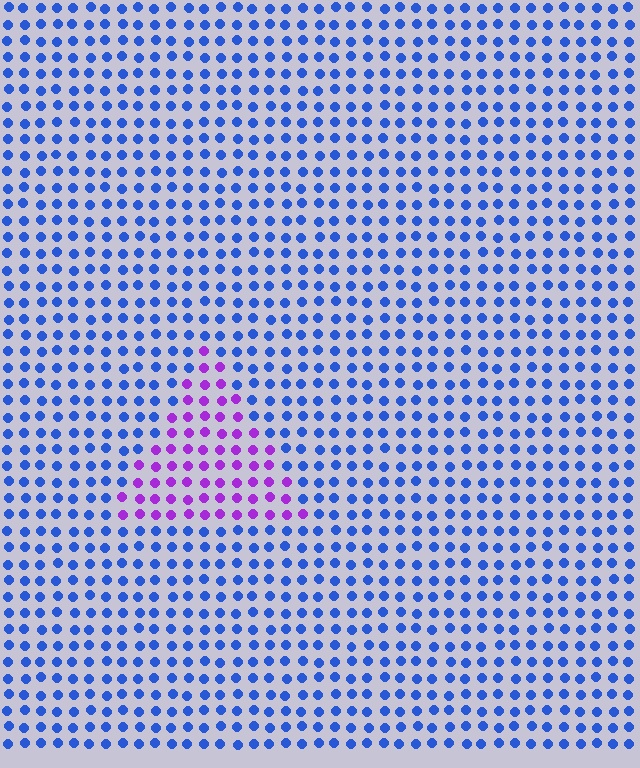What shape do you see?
I see a triangle.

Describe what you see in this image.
The image is filled with small blue elements in a uniform arrangement. A triangle-shaped region is visible where the elements are tinted to a slightly different hue, forming a subtle color boundary.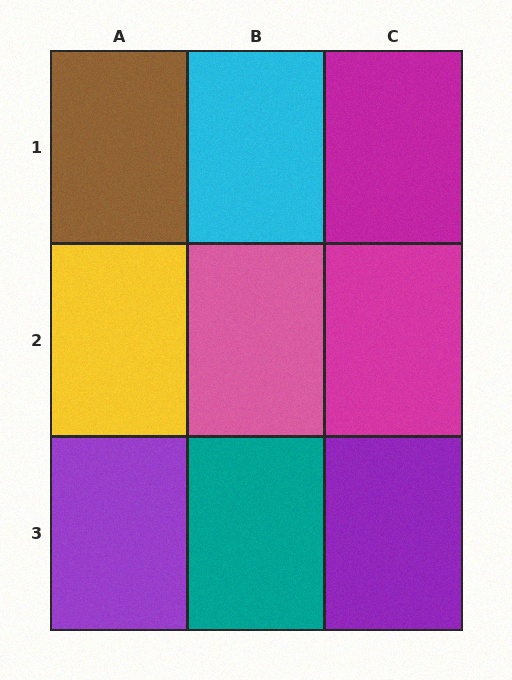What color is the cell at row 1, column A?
Brown.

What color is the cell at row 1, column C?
Magenta.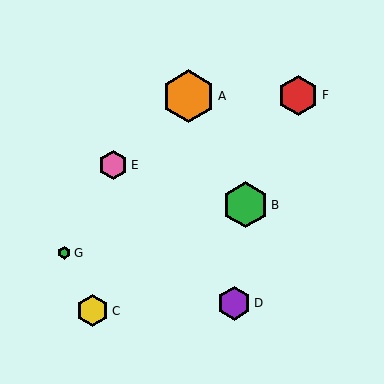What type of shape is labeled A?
Shape A is an orange hexagon.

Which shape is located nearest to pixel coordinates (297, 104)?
The red hexagon (labeled F) at (298, 95) is nearest to that location.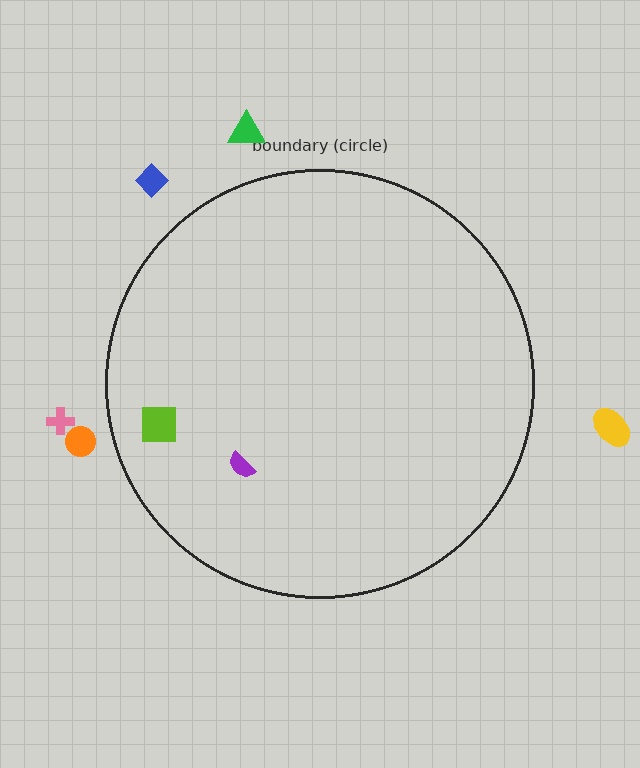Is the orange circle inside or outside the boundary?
Outside.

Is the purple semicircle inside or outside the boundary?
Inside.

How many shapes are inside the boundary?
2 inside, 5 outside.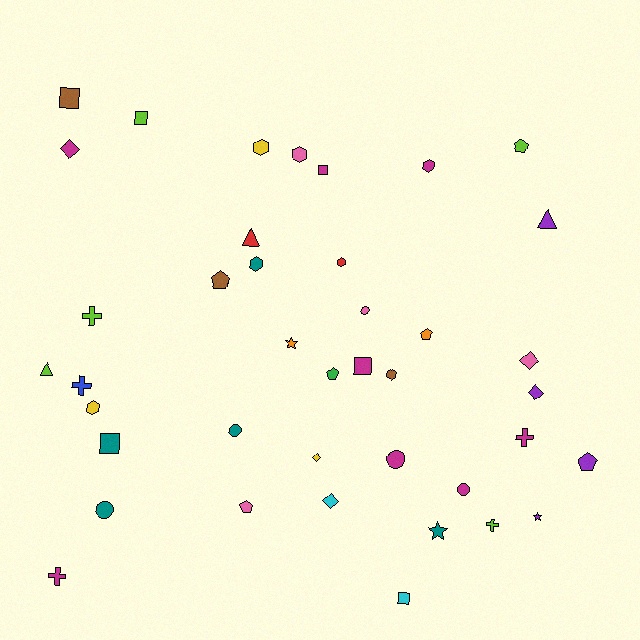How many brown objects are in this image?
There are 3 brown objects.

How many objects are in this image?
There are 40 objects.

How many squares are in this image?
There are 6 squares.